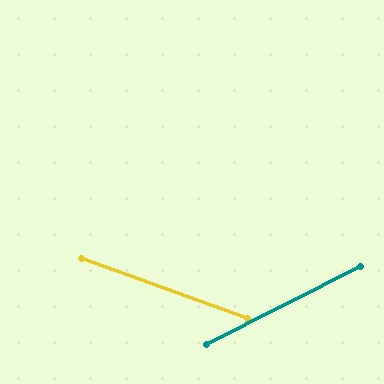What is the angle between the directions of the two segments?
Approximately 46 degrees.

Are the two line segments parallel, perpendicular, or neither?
Neither parallel nor perpendicular — they differ by about 46°.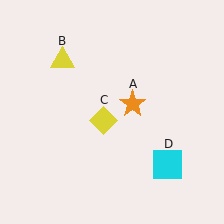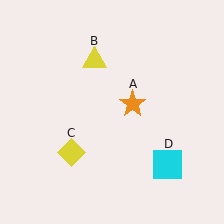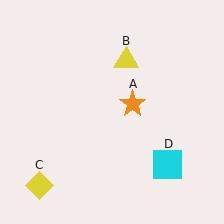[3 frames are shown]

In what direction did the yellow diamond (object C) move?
The yellow diamond (object C) moved down and to the left.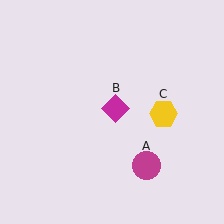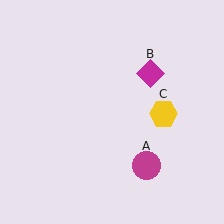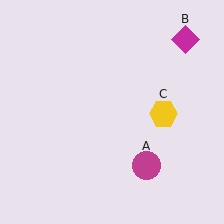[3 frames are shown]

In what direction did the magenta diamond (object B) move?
The magenta diamond (object B) moved up and to the right.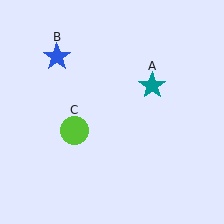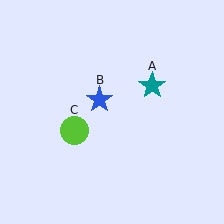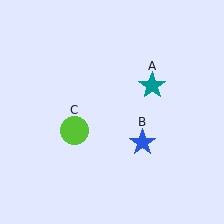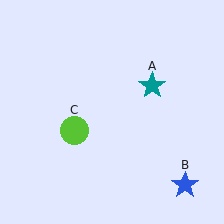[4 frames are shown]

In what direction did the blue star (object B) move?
The blue star (object B) moved down and to the right.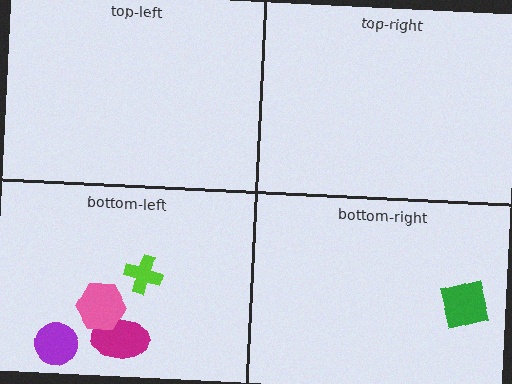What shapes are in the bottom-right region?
The green square.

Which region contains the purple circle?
The bottom-left region.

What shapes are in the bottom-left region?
The magenta ellipse, the purple circle, the lime cross, the pink hexagon.